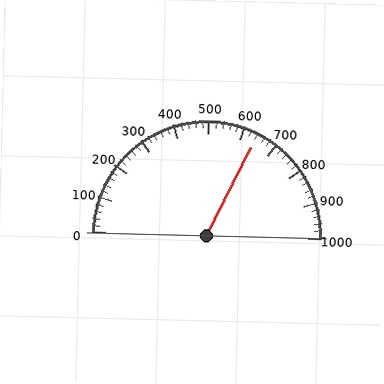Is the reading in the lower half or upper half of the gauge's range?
The reading is in the upper half of the range (0 to 1000).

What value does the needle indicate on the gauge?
The needle indicates approximately 640.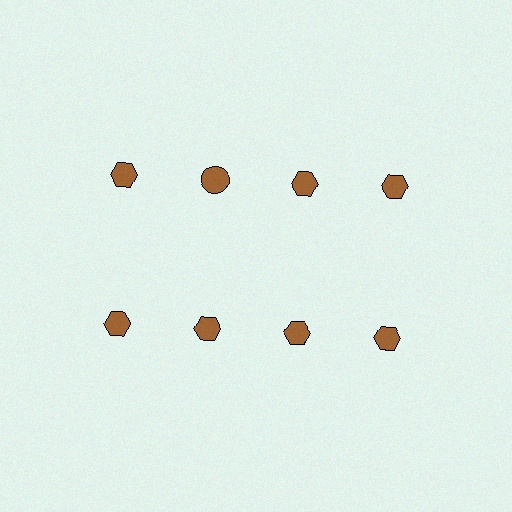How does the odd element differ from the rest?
It has a different shape: circle instead of hexagon.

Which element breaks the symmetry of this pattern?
The brown circle in the top row, second from left column breaks the symmetry. All other shapes are brown hexagons.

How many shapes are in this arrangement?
There are 8 shapes arranged in a grid pattern.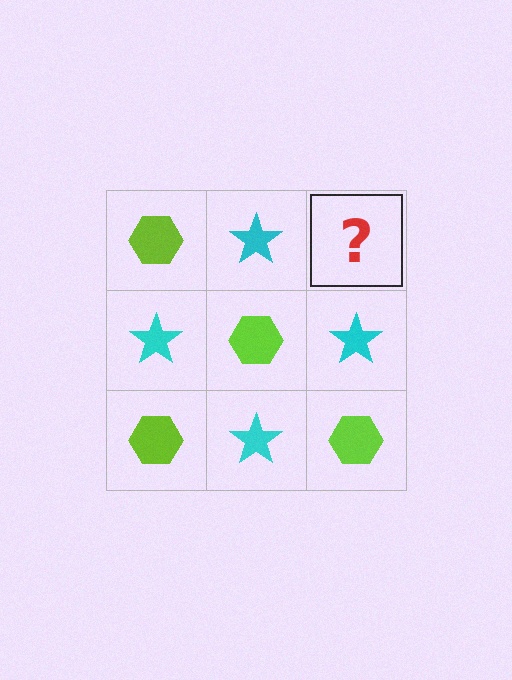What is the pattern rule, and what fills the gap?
The rule is that it alternates lime hexagon and cyan star in a checkerboard pattern. The gap should be filled with a lime hexagon.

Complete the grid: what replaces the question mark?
The question mark should be replaced with a lime hexagon.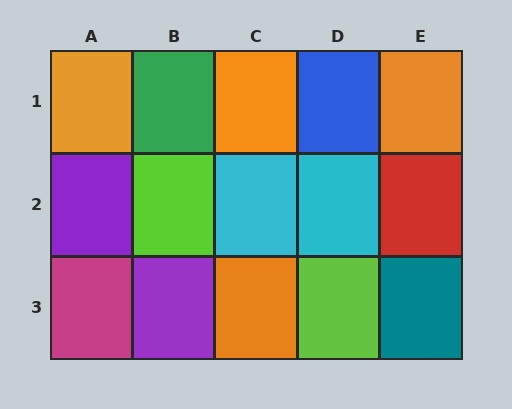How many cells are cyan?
2 cells are cyan.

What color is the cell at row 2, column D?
Cyan.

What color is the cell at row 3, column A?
Magenta.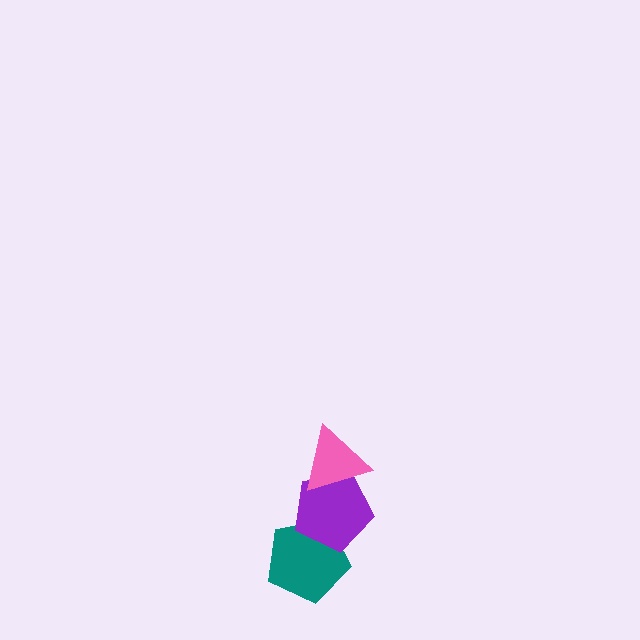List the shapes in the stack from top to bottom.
From top to bottom: the pink triangle, the purple pentagon, the teal pentagon.